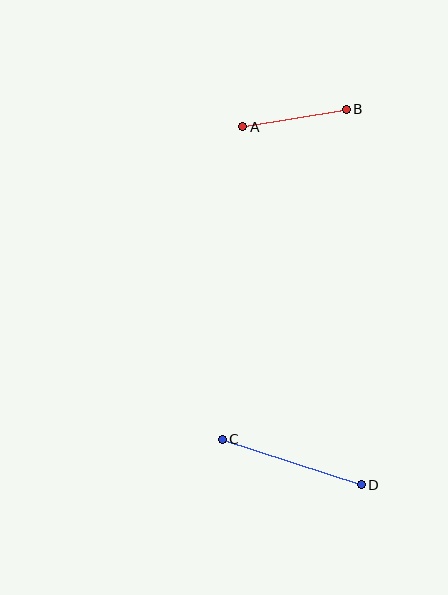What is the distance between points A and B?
The distance is approximately 105 pixels.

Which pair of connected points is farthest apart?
Points C and D are farthest apart.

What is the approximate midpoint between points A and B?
The midpoint is at approximately (294, 118) pixels.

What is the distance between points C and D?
The distance is approximately 146 pixels.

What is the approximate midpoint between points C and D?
The midpoint is at approximately (292, 462) pixels.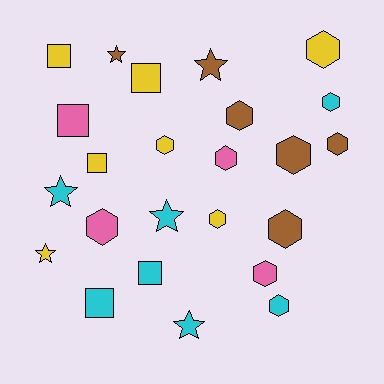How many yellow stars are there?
There is 1 yellow star.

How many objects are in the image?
There are 24 objects.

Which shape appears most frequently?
Hexagon, with 12 objects.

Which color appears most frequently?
Yellow, with 7 objects.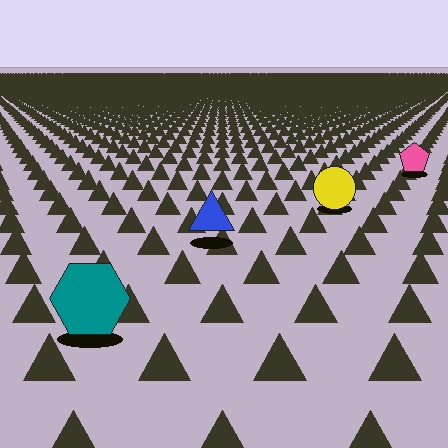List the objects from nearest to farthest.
From nearest to farthest: the teal hexagon, the blue triangle, the yellow circle, the pink pentagon.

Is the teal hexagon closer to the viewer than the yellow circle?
Yes. The teal hexagon is closer — you can tell from the texture gradient: the ground texture is coarser near it.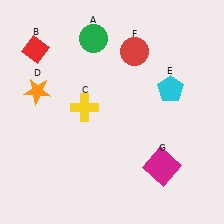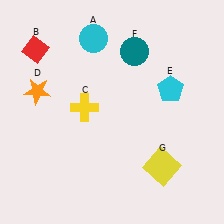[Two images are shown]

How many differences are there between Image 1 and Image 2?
There are 3 differences between the two images.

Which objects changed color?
A changed from green to cyan. F changed from red to teal. G changed from magenta to yellow.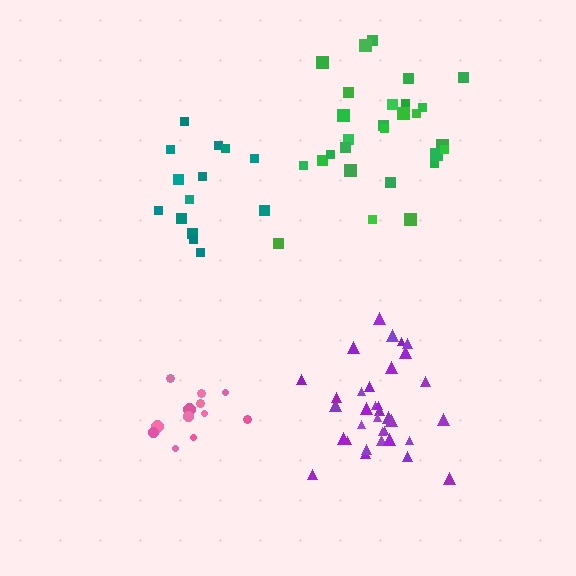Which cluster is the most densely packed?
Purple.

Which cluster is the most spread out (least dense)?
Green.